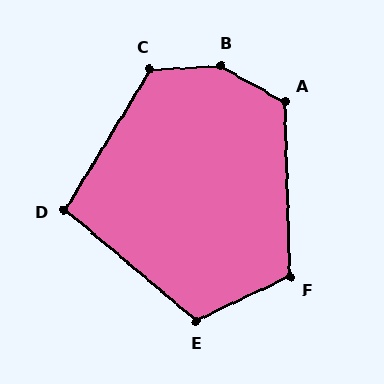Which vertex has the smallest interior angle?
D, at approximately 99 degrees.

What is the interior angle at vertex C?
Approximately 125 degrees (obtuse).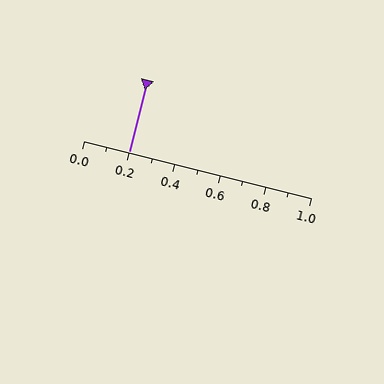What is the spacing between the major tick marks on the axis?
The major ticks are spaced 0.2 apart.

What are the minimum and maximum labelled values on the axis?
The axis runs from 0.0 to 1.0.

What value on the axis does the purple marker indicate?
The marker indicates approximately 0.2.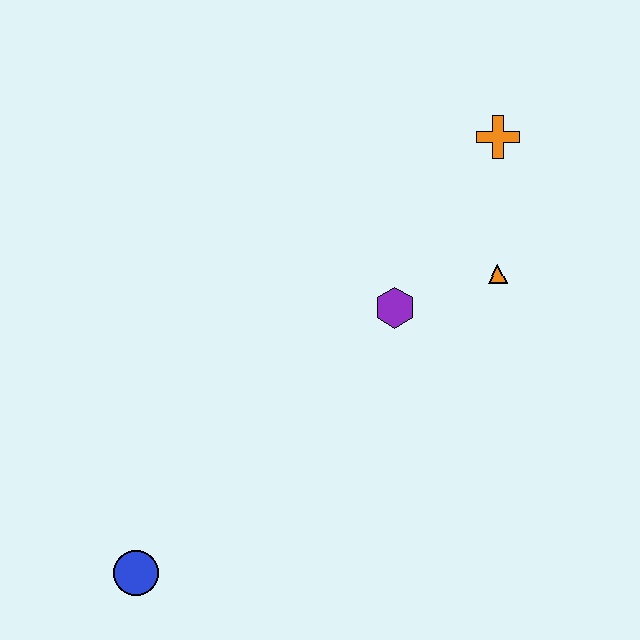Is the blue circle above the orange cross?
No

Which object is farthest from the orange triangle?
The blue circle is farthest from the orange triangle.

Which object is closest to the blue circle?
The purple hexagon is closest to the blue circle.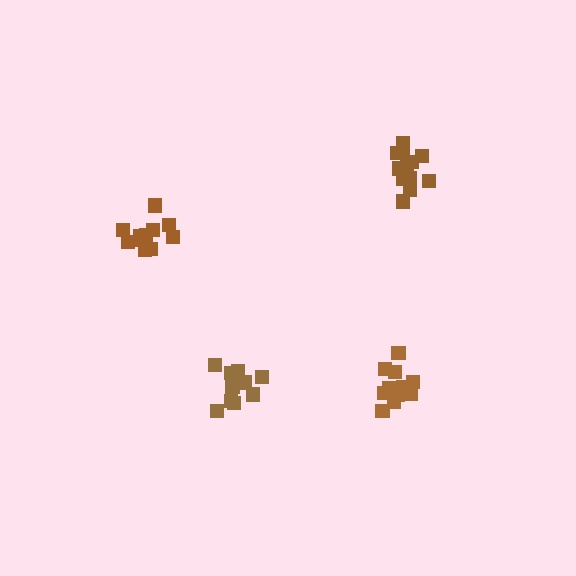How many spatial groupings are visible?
There are 4 spatial groupings.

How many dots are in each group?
Group 1: 13 dots, Group 2: 13 dots, Group 3: 13 dots, Group 4: 11 dots (50 total).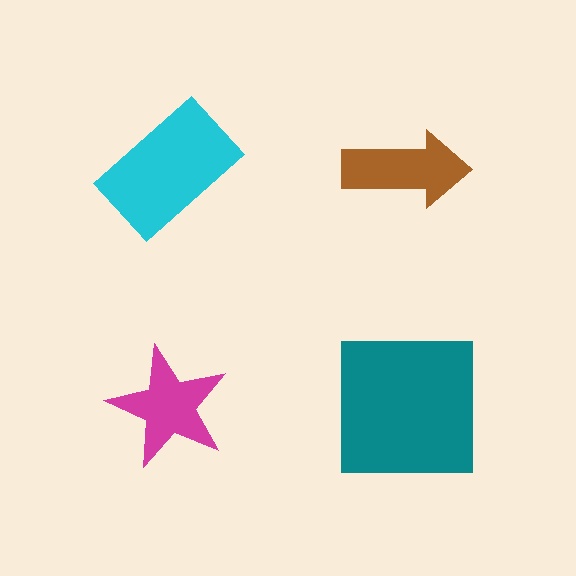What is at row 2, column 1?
A magenta star.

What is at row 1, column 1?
A cyan rectangle.